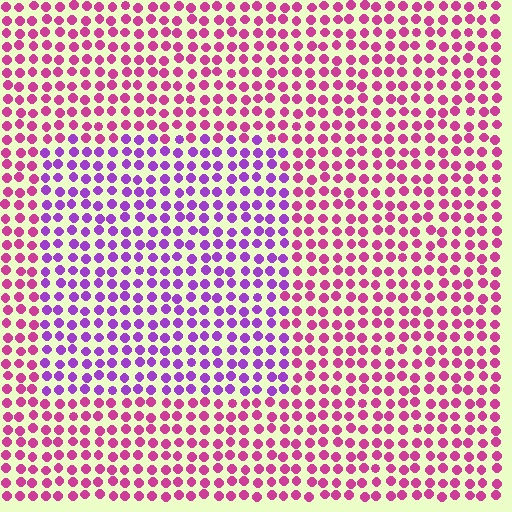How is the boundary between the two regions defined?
The boundary is defined purely by a slight shift in hue (about 41 degrees). Spacing, size, and orientation are identical on both sides.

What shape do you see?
I see a rectangle.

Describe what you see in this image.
The image is filled with small magenta elements in a uniform arrangement. A rectangle-shaped region is visible where the elements are tinted to a slightly different hue, forming a subtle color boundary.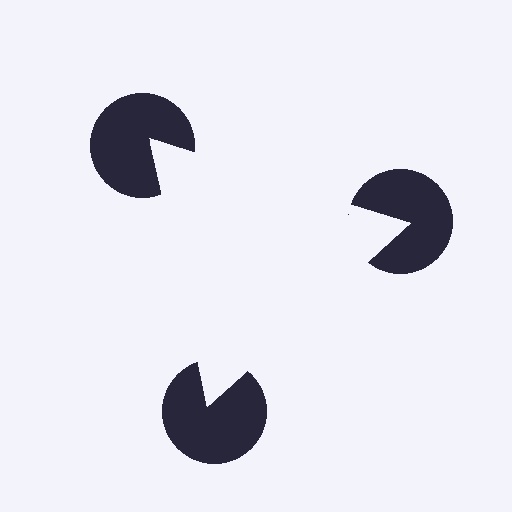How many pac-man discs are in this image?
There are 3 — one at each vertex of the illusory triangle.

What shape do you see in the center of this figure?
An illusory triangle — its edges are inferred from the aligned wedge cuts in the pac-man discs, not physically drawn.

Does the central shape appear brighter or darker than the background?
It typically appears slightly brighter than the background, even though no actual brightness change is drawn.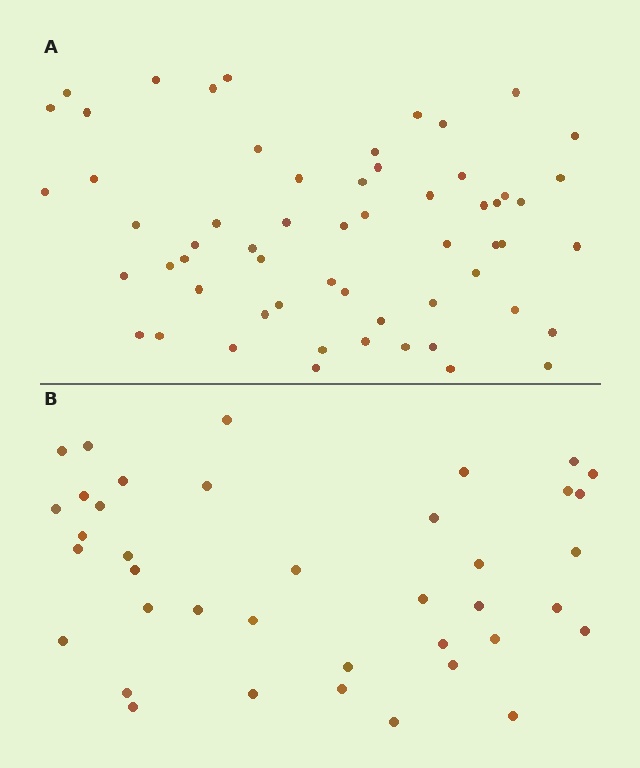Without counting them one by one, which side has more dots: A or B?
Region A (the top region) has more dots.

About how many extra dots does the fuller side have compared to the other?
Region A has approximately 20 more dots than region B.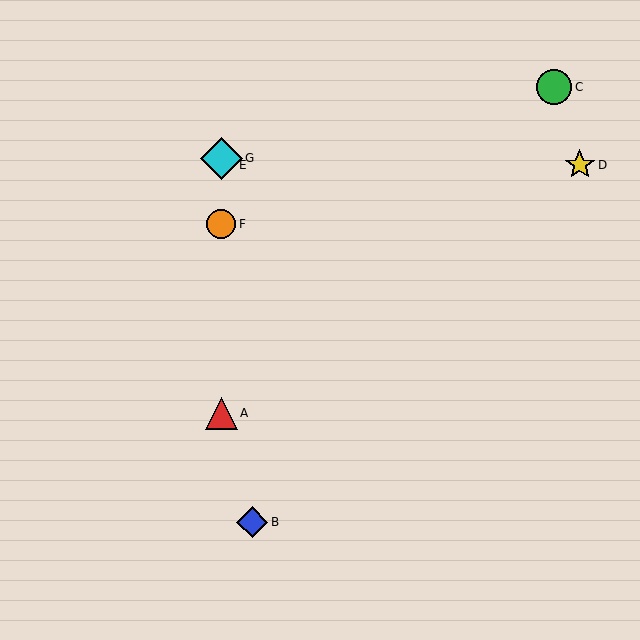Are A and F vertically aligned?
Yes, both are at x≈221.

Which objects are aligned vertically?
Objects A, E, F, G are aligned vertically.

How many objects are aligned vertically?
4 objects (A, E, F, G) are aligned vertically.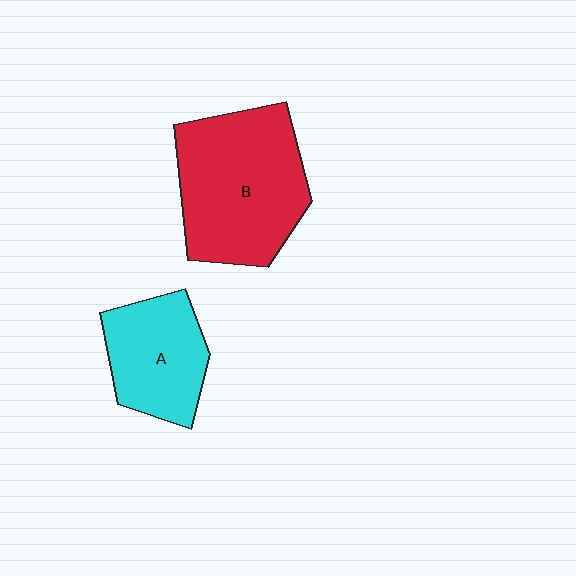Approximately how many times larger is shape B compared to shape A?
Approximately 1.6 times.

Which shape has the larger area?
Shape B (red).